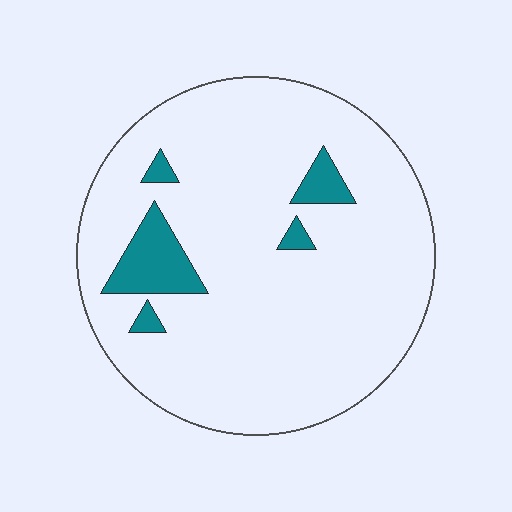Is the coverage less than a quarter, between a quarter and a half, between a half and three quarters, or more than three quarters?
Less than a quarter.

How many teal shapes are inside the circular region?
5.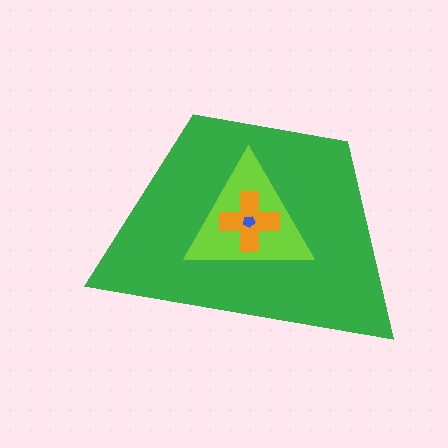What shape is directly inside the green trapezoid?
The lime triangle.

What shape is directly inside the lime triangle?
The orange cross.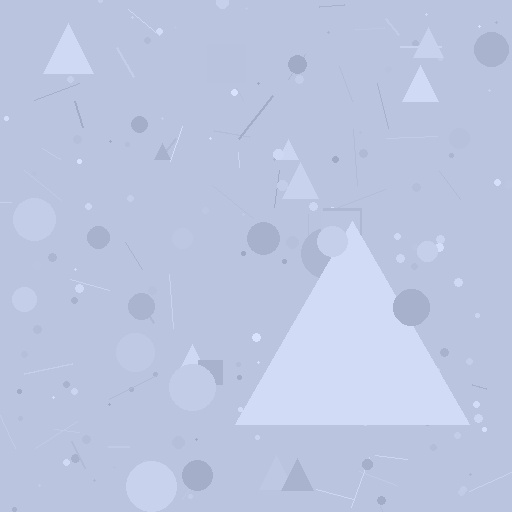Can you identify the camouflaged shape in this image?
The camouflaged shape is a triangle.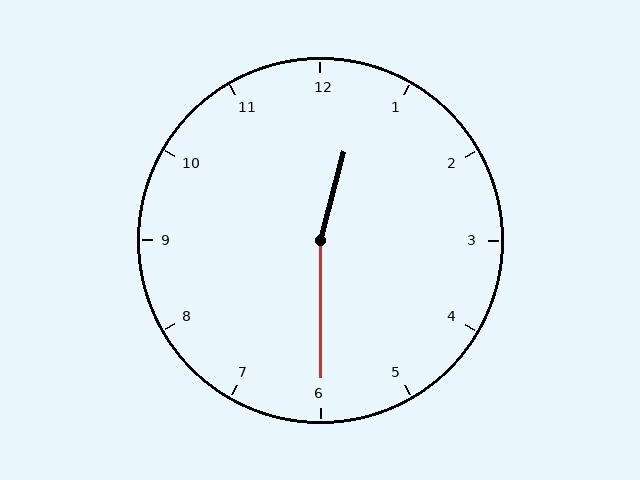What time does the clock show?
12:30.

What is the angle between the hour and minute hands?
Approximately 165 degrees.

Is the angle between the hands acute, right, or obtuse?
It is obtuse.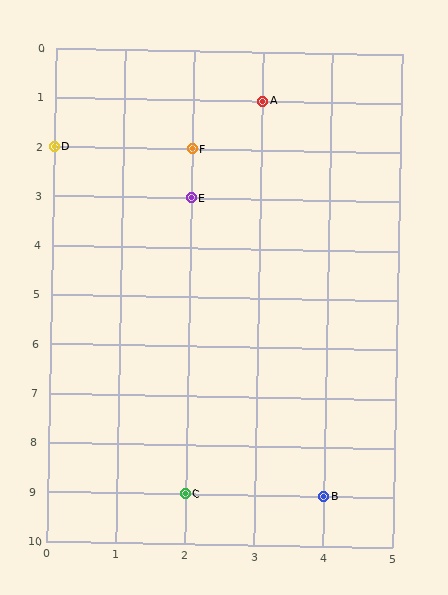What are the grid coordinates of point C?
Point C is at grid coordinates (2, 9).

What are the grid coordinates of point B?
Point B is at grid coordinates (4, 9).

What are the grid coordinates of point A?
Point A is at grid coordinates (3, 1).